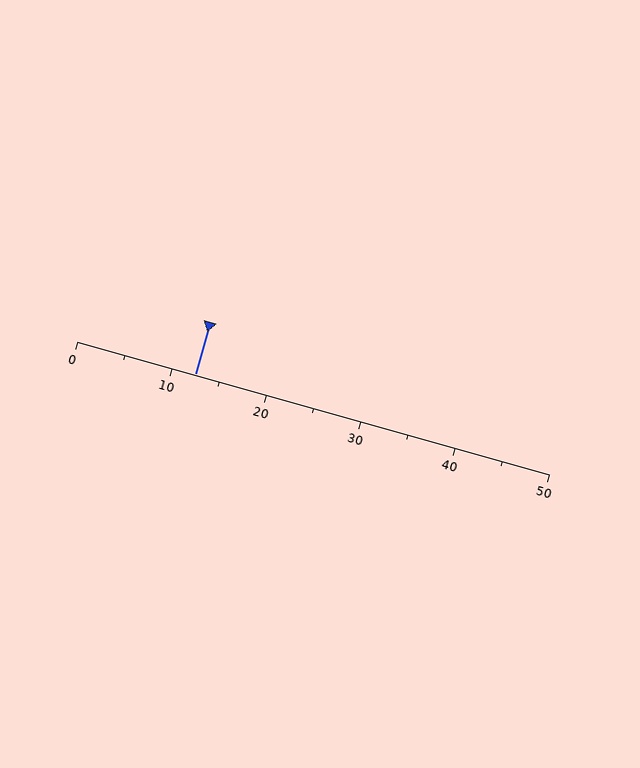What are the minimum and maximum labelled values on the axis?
The axis runs from 0 to 50.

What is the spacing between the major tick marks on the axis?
The major ticks are spaced 10 apart.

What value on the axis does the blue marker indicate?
The marker indicates approximately 12.5.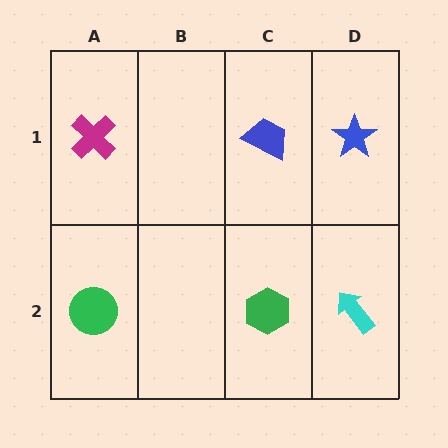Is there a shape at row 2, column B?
No, that cell is empty.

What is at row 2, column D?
A cyan arrow.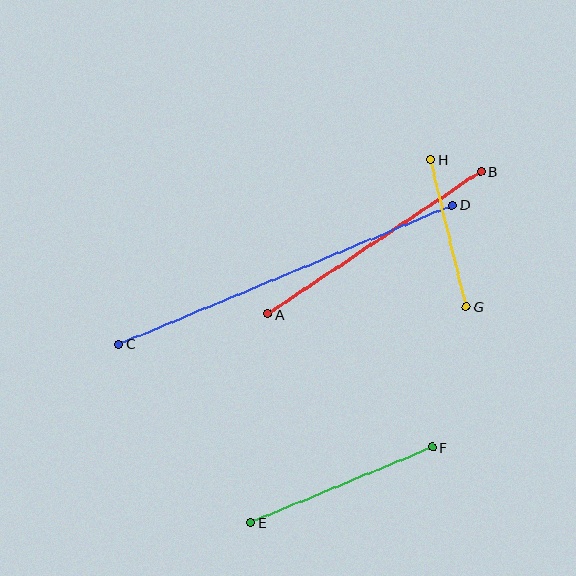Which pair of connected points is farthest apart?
Points C and D are farthest apart.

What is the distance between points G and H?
The distance is approximately 151 pixels.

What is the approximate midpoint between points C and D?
The midpoint is at approximately (286, 275) pixels.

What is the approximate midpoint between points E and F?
The midpoint is at approximately (342, 485) pixels.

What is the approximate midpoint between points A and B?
The midpoint is at approximately (374, 243) pixels.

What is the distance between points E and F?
The distance is approximately 197 pixels.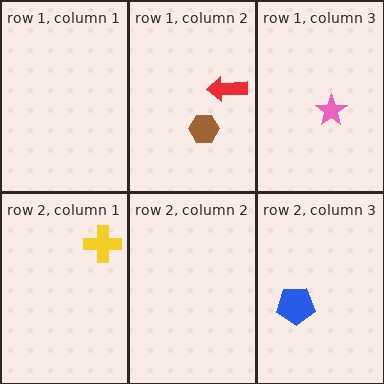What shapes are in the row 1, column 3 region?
The pink star.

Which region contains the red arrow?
The row 1, column 2 region.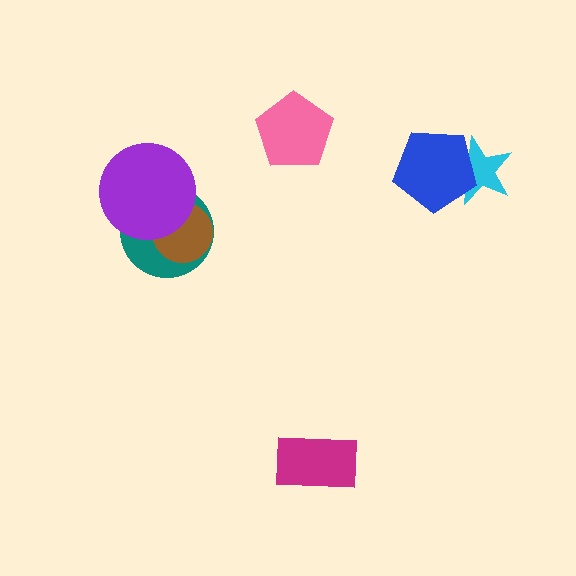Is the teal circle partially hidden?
Yes, it is partially covered by another shape.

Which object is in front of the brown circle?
The purple circle is in front of the brown circle.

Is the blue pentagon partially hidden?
No, no other shape covers it.